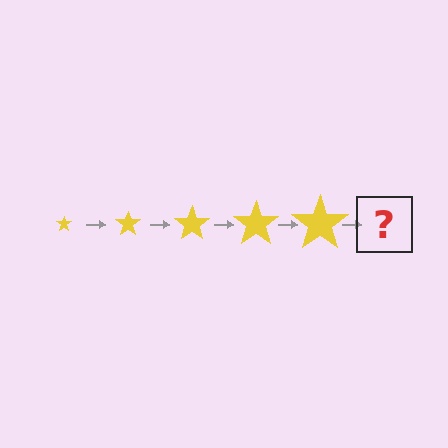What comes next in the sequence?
The next element should be a yellow star, larger than the previous one.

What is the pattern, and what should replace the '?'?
The pattern is that the star gets progressively larger each step. The '?' should be a yellow star, larger than the previous one.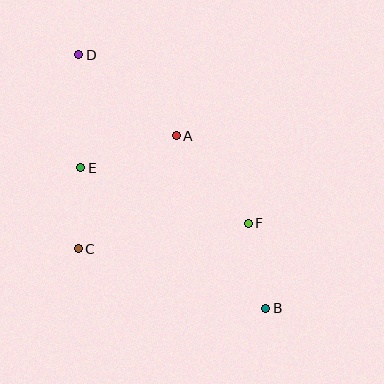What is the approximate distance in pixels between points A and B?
The distance between A and B is approximately 194 pixels.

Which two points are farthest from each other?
Points B and D are farthest from each other.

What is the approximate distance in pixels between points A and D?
The distance between A and D is approximately 126 pixels.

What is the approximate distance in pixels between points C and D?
The distance between C and D is approximately 194 pixels.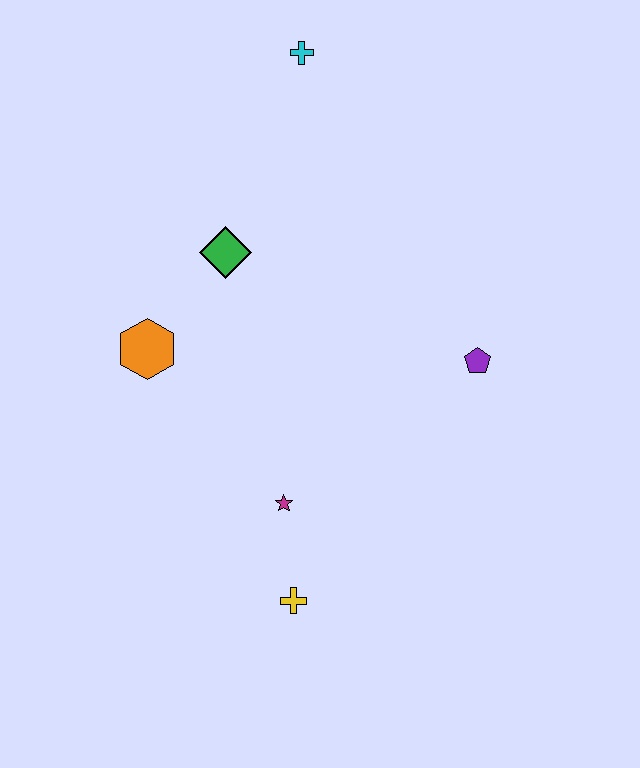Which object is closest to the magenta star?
The yellow cross is closest to the magenta star.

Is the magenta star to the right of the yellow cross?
No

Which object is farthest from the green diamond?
The yellow cross is farthest from the green diamond.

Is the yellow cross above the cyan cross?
No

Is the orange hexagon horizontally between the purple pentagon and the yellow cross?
No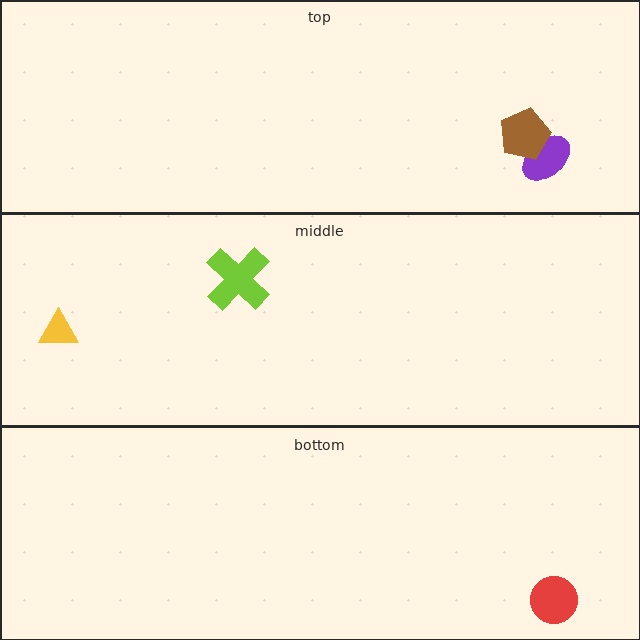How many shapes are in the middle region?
2.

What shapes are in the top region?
The purple ellipse, the brown pentagon.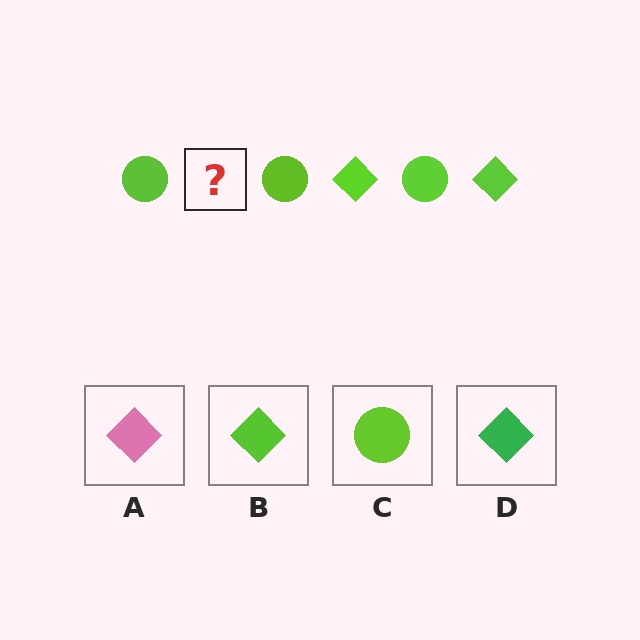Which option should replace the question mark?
Option B.